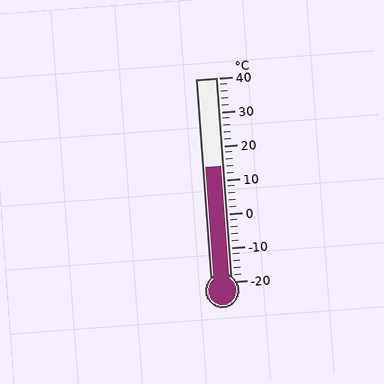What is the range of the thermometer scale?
The thermometer scale ranges from -20°C to 40°C.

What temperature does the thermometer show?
The thermometer shows approximately 14°C.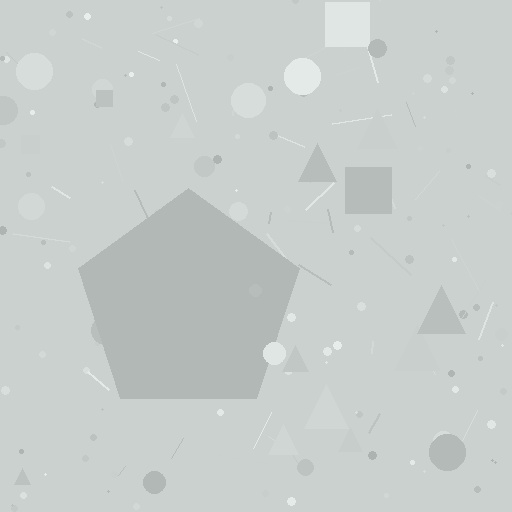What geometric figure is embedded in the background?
A pentagon is embedded in the background.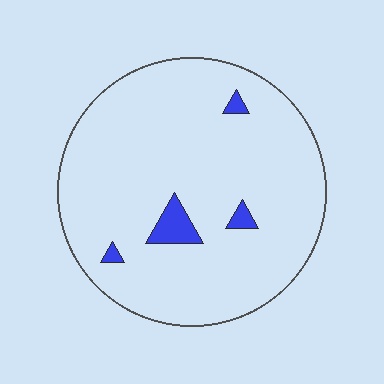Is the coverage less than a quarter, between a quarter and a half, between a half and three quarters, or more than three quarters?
Less than a quarter.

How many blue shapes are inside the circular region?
4.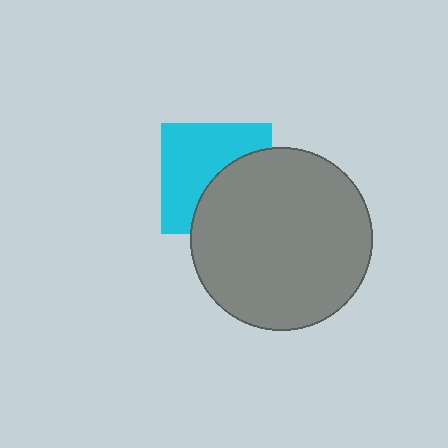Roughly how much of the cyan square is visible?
About half of it is visible (roughly 57%).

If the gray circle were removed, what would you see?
You would see the complete cyan square.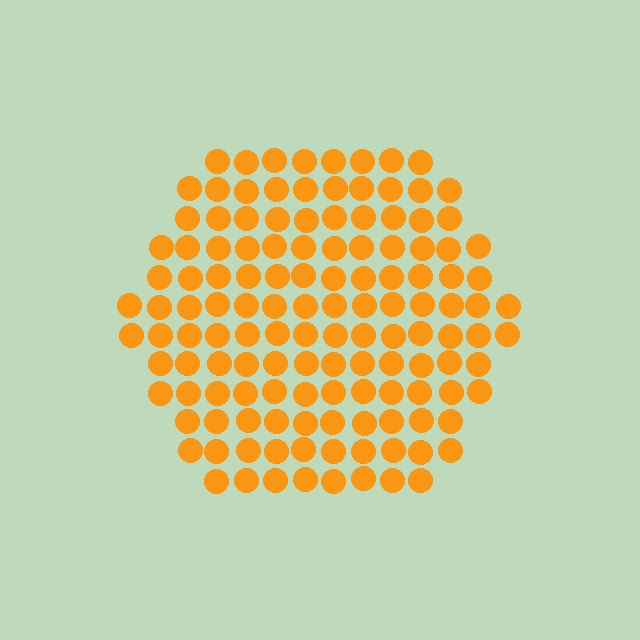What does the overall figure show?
The overall figure shows a hexagon.